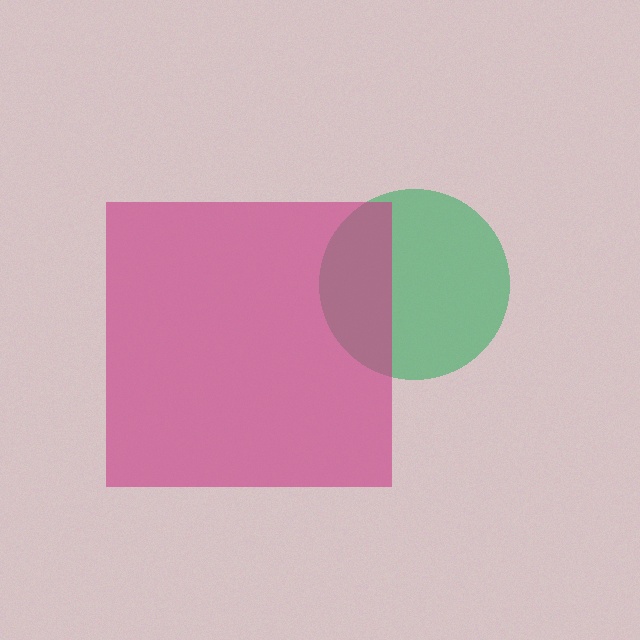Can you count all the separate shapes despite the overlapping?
Yes, there are 2 separate shapes.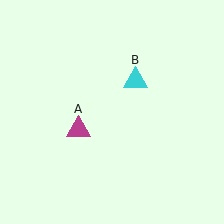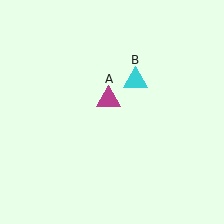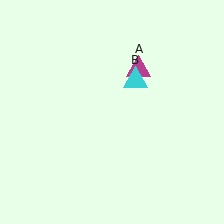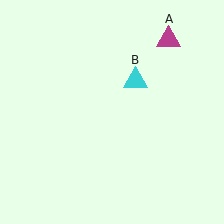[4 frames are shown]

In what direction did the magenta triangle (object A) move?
The magenta triangle (object A) moved up and to the right.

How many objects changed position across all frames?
1 object changed position: magenta triangle (object A).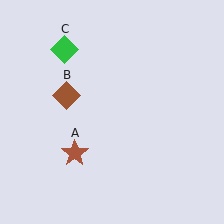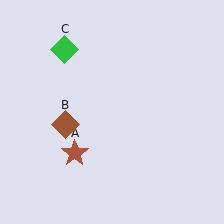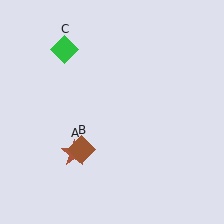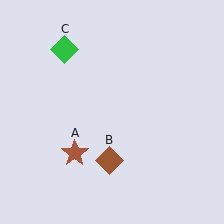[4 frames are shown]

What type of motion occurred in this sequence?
The brown diamond (object B) rotated counterclockwise around the center of the scene.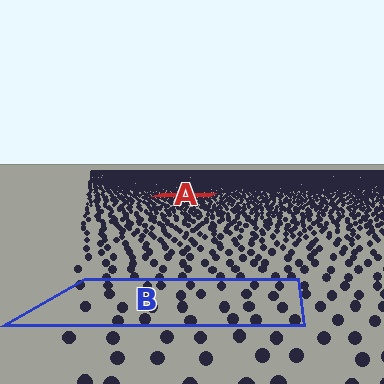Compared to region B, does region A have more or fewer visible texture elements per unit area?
Region A has more texture elements per unit area — they are packed more densely because it is farther away.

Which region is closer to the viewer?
Region B is closer. The texture elements there are larger and more spread out.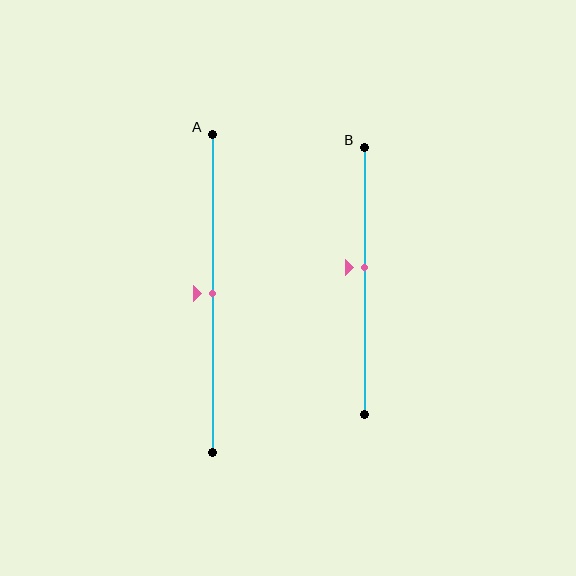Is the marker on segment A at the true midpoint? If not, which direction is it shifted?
Yes, the marker on segment A is at the true midpoint.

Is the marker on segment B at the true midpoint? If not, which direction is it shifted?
No, the marker on segment B is shifted upward by about 5% of the segment length.